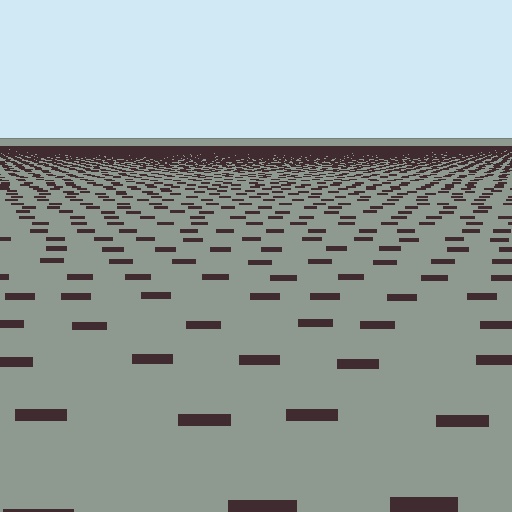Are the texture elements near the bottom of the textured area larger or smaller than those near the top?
Larger. Near the bottom, elements are closer to the viewer and appear at a bigger on-screen size.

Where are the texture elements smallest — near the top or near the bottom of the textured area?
Near the top.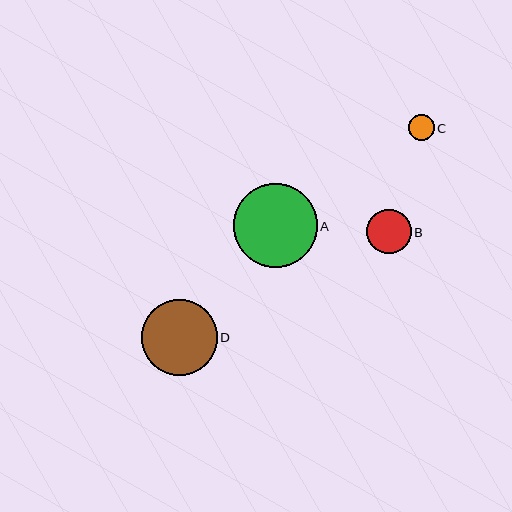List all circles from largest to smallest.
From largest to smallest: A, D, B, C.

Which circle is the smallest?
Circle C is the smallest with a size of approximately 26 pixels.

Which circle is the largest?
Circle A is the largest with a size of approximately 84 pixels.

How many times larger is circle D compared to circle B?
Circle D is approximately 1.7 times the size of circle B.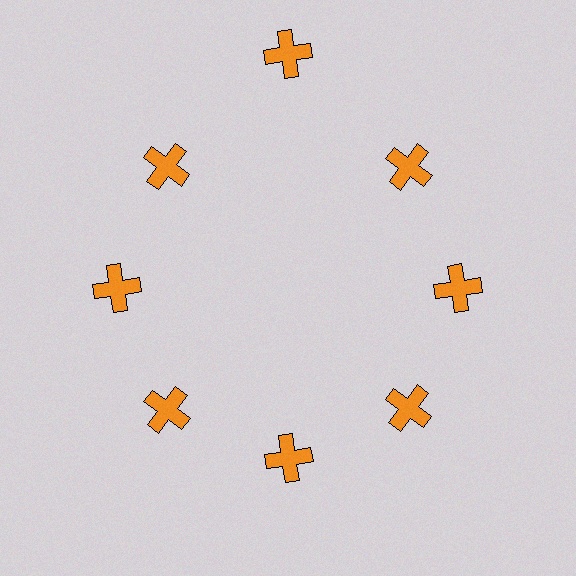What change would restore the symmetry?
The symmetry would be restored by moving it inward, back onto the ring so that all 8 crosses sit at equal angles and equal distance from the center.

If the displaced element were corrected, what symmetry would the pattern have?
It would have 8-fold rotational symmetry — the pattern would map onto itself every 45 degrees.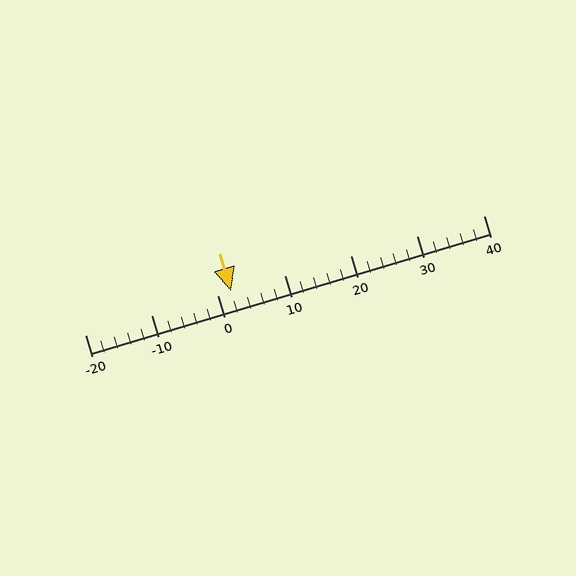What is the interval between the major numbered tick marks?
The major tick marks are spaced 10 units apart.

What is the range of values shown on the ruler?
The ruler shows values from -20 to 40.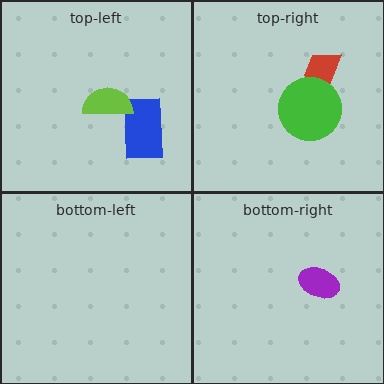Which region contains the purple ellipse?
The bottom-right region.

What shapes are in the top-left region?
The blue rectangle, the lime semicircle.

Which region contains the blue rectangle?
The top-left region.